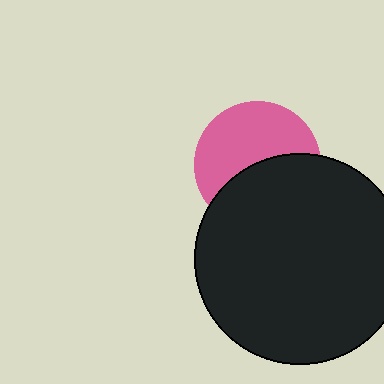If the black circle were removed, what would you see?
You would see the complete pink circle.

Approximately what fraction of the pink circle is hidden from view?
Roughly 46% of the pink circle is hidden behind the black circle.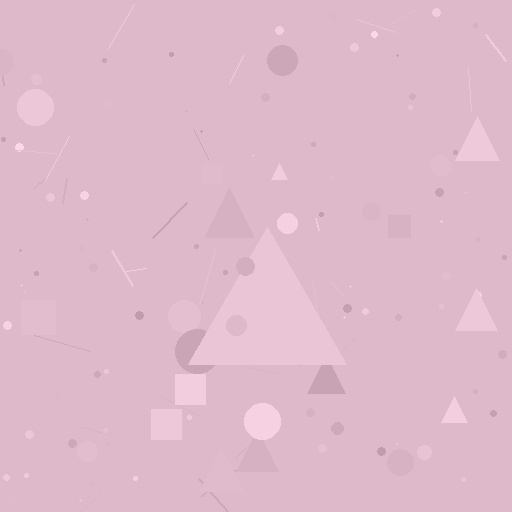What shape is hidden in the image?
A triangle is hidden in the image.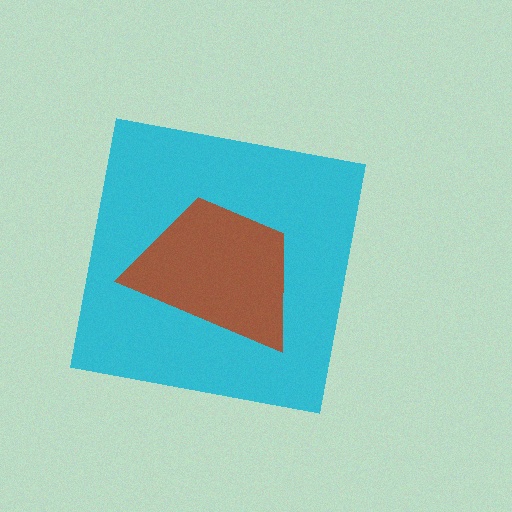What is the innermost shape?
The brown trapezoid.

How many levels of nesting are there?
2.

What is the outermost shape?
The cyan square.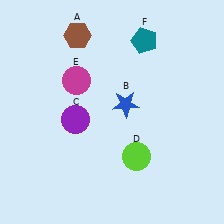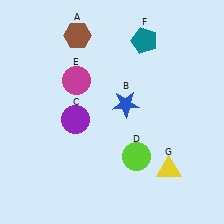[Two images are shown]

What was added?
A yellow triangle (G) was added in Image 2.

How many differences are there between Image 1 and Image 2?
There is 1 difference between the two images.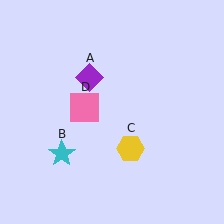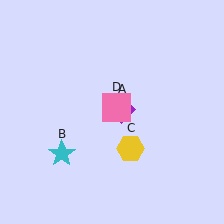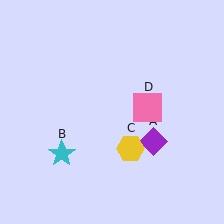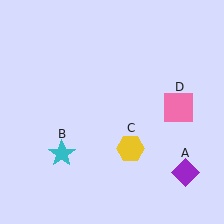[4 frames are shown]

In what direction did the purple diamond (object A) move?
The purple diamond (object A) moved down and to the right.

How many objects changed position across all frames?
2 objects changed position: purple diamond (object A), pink square (object D).